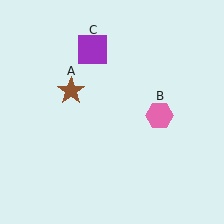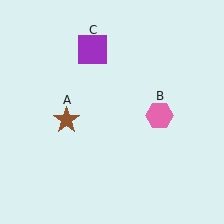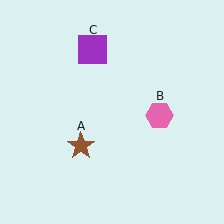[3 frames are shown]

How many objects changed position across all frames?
1 object changed position: brown star (object A).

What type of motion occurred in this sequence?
The brown star (object A) rotated counterclockwise around the center of the scene.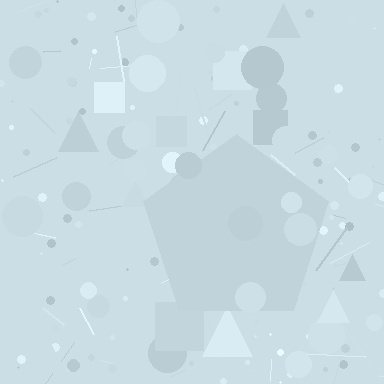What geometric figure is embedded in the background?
A pentagon is embedded in the background.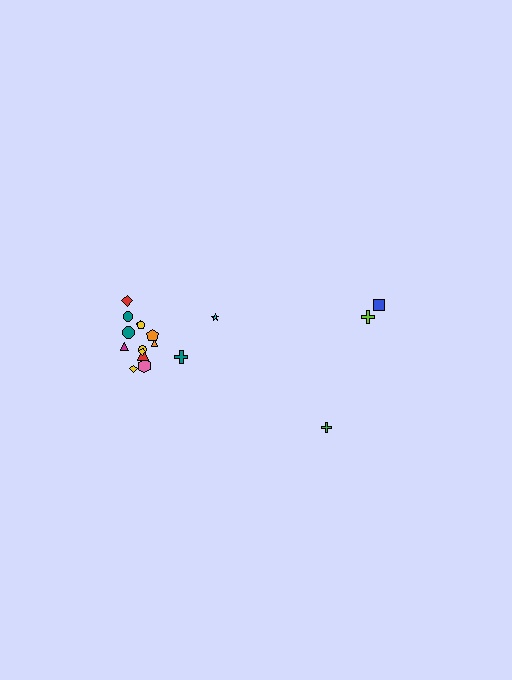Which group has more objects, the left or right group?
The left group.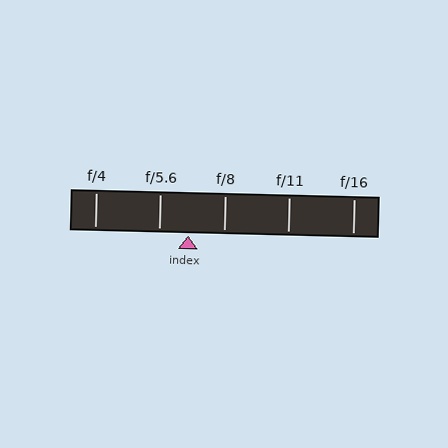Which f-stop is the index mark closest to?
The index mark is closest to f/5.6.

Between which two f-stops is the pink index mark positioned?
The index mark is between f/5.6 and f/8.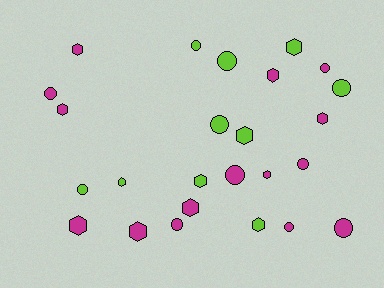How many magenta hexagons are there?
There are 8 magenta hexagons.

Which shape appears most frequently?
Hexagon, with 13 objects.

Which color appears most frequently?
Magenta, with 15 objects.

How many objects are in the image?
There are 25 objects.